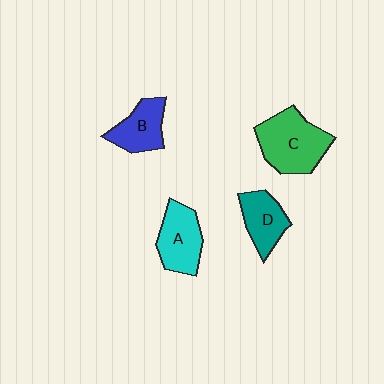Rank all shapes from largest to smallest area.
From largest to smallest: C (green), A (cyan), B (blue), D (teal).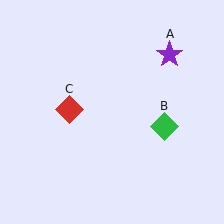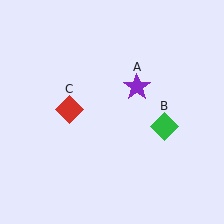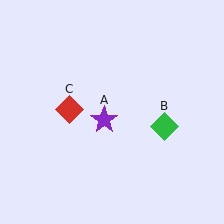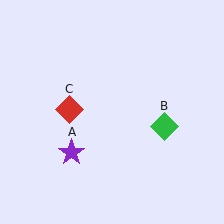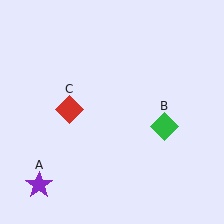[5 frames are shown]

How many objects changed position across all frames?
1 object changed position: purple star (object A).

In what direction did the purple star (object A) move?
The purple star (object A) moved down and to the left.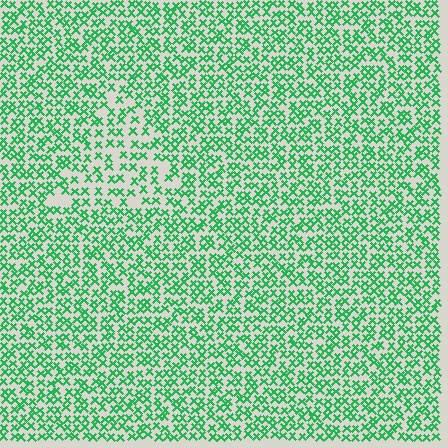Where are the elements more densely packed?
The elements are more densely packed outside the triangle boundary.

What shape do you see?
I see a triangle.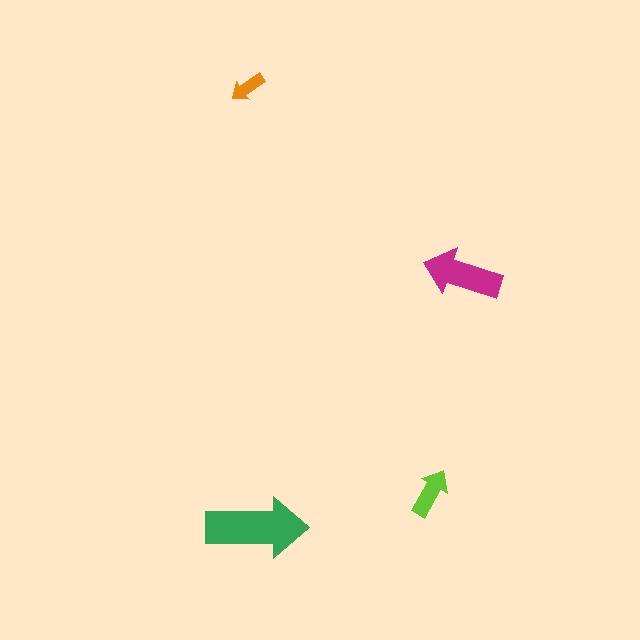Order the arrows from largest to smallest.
the green one, the magenta one, the lime one, the orange one.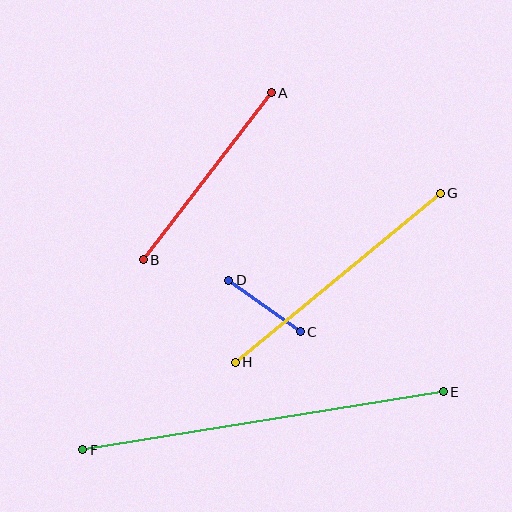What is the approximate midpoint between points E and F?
The midpoint is at approximately (263, 421) pixels.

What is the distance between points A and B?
The distance is approximately 211 pixels.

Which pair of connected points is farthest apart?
Points E and F are farthest apart.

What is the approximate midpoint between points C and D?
The midpoint is at approximately (265, 306) pixels.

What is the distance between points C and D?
The distance is approximately 88 pixels.